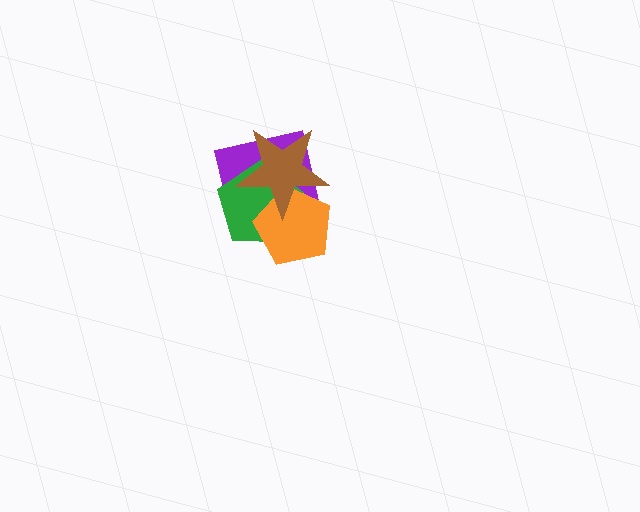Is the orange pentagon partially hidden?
Yes, it is partially covered by another shape.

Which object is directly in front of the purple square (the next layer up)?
The green pentagon is directly in front of the purple square.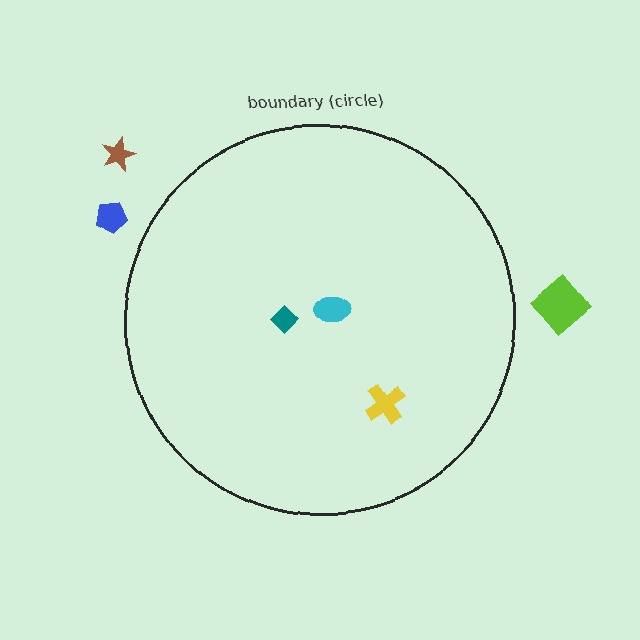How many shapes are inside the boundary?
3 inside, 3 outside.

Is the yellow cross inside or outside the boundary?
Inside.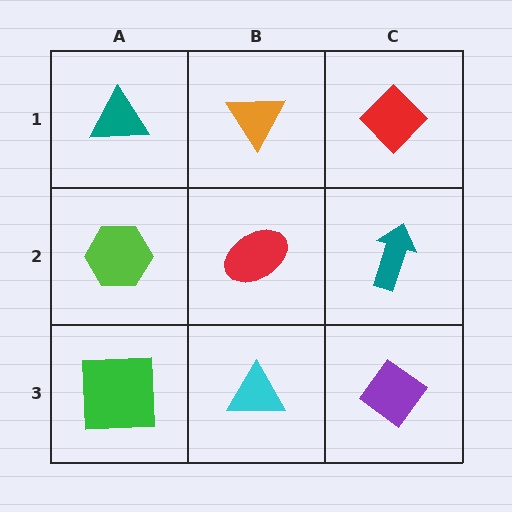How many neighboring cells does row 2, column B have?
4.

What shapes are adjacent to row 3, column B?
A red ellipse (row 2, column B), a green square (row 3, column A), a purple diamond (row 3, column C).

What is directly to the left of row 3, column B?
A green square.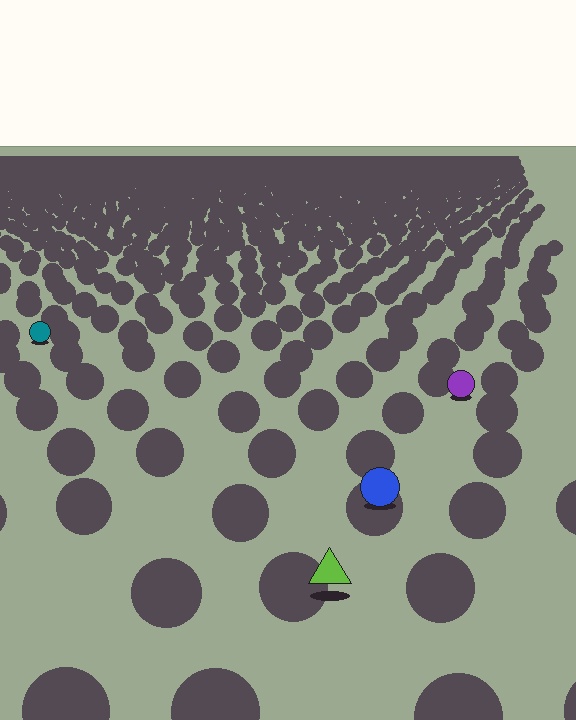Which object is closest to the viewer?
The lime triangle is closest. The texture marks near it are larger and more spread out.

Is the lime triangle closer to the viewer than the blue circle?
Yes. The lime triangle is closer — you can tell from the texture gradient: the ground texture is coarser near it.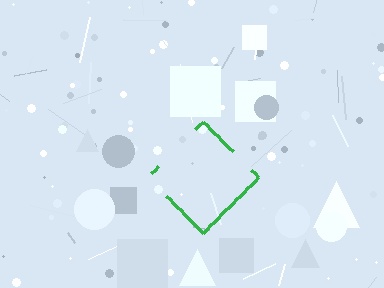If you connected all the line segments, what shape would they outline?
They would outline a diamond.